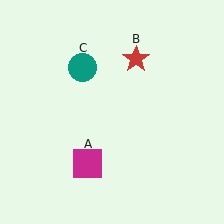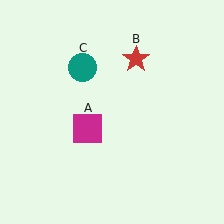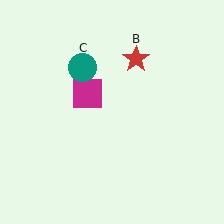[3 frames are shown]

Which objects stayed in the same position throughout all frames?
Red star (object B) and teal circle (object C) remained stationary.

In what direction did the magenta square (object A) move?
The magenta square (object A) moved up.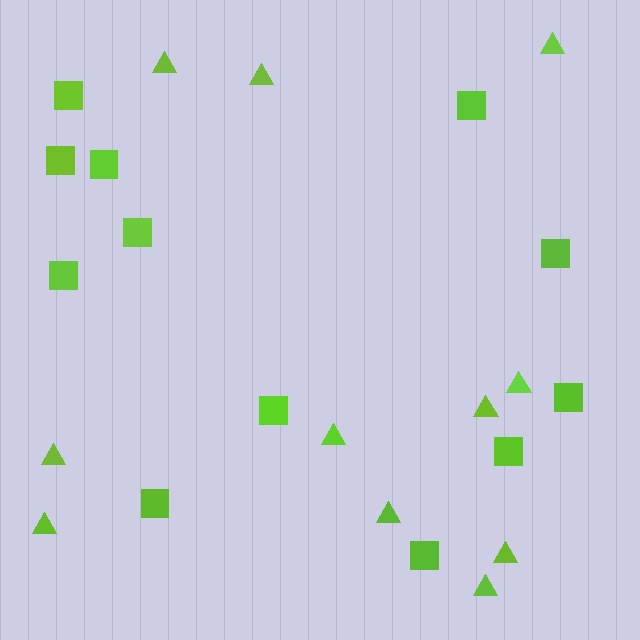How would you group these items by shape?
There are 2 groups: one group of triangles (11) and one group of squares (12).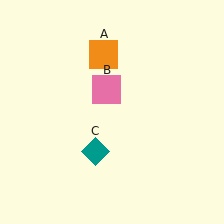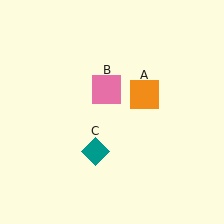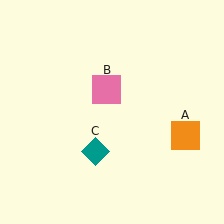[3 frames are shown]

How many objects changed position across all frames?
1 object changed position: orange square (object A).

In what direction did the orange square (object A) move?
The orange square (object A) moved down and to the right.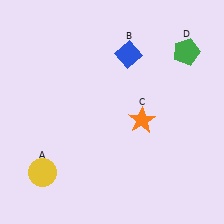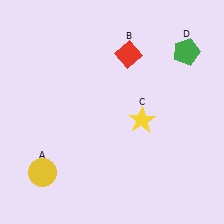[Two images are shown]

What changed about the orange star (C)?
In Image 1, C is orange. In Image 2, it changed to yellow.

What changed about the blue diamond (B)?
In Image 1, B is blue. In Image 2, it changed to red.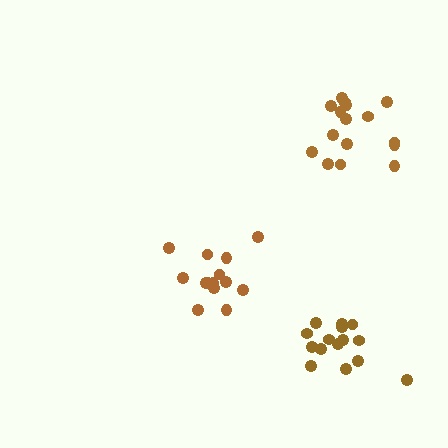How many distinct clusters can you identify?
There are 3 distinct clusters.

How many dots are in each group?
Group 1: 14 dots, Group 2: 15 dots, Group 3: 16 dots (45 total).